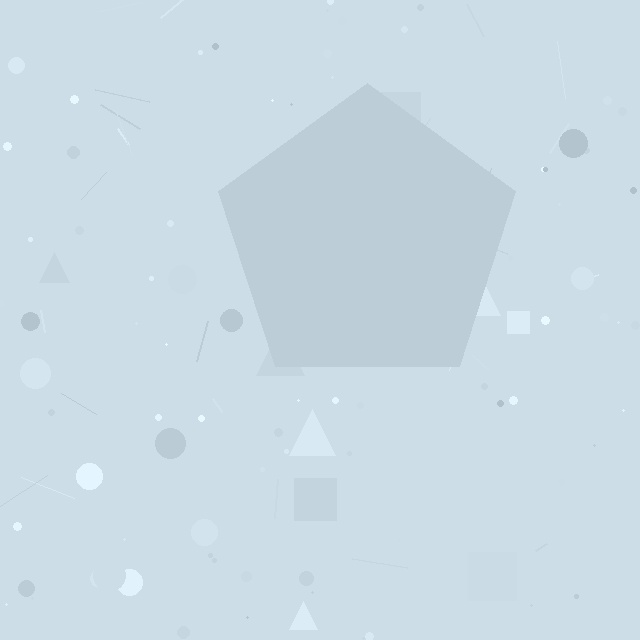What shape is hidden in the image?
A pentagon is hidden in the image.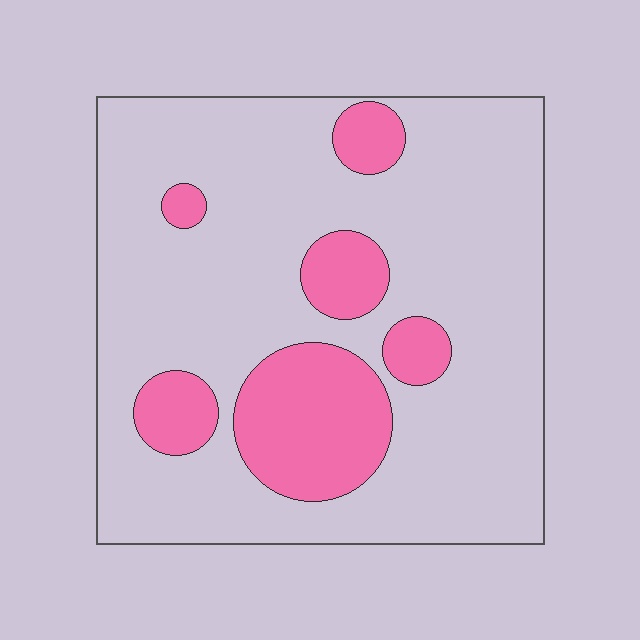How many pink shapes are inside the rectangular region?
6.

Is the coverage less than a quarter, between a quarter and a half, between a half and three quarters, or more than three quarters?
Less than a quarter.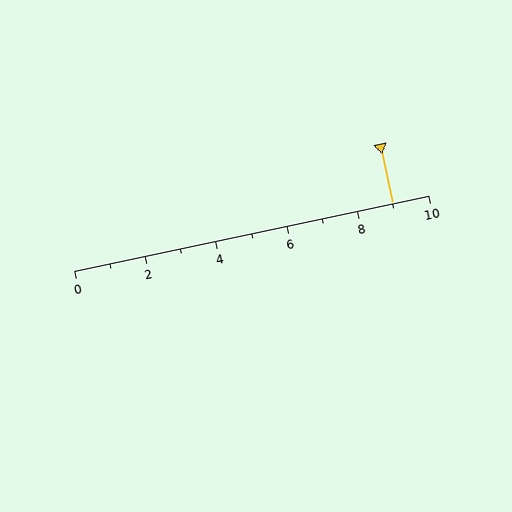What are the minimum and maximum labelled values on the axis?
The axis runs from 0 to 10.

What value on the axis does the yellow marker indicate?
The marker indicates approximately 9.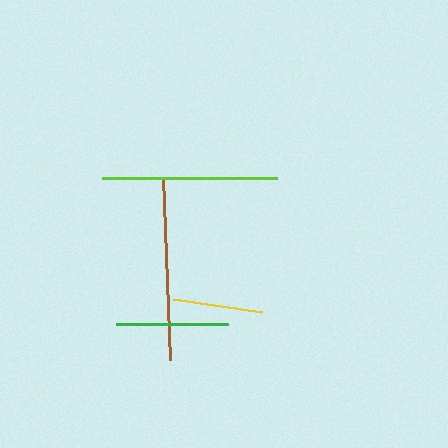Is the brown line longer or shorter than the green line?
The brown line is longer than the green line.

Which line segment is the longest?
The brown line is the longest at approximately 184 pixels.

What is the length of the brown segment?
The brown segment is approximately 184 pixels long.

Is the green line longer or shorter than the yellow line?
The green line is longer than the yellow line.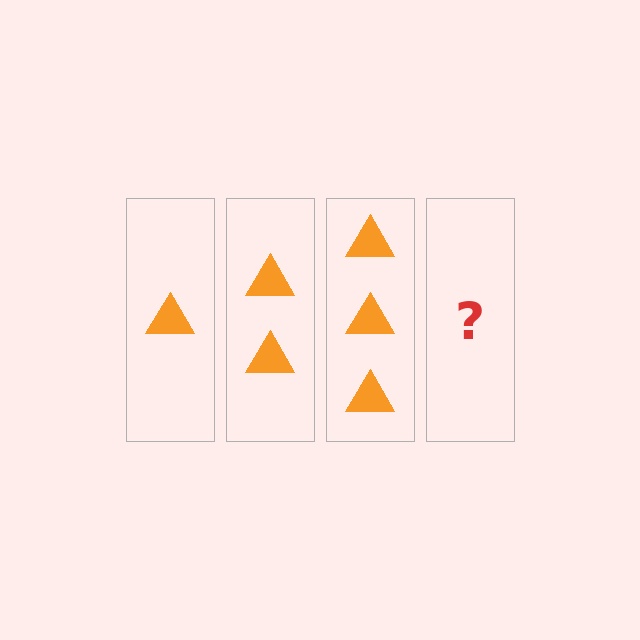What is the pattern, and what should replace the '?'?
The pattern is that each step adds one more triangle. The '?' should be 4 triangles.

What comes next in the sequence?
The next element should be 4 triangles.